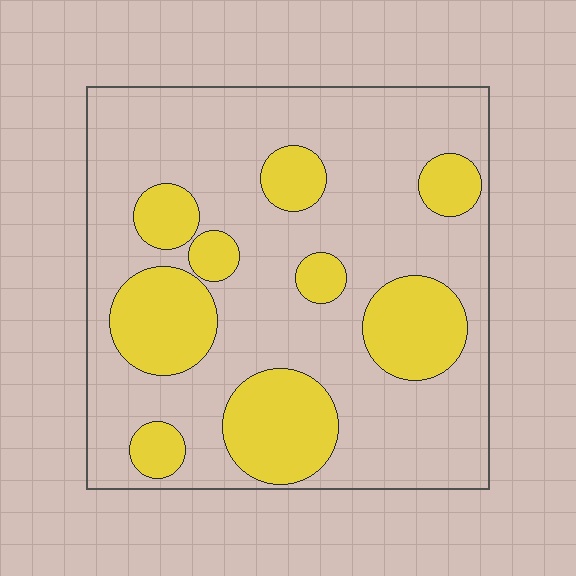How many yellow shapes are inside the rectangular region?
9.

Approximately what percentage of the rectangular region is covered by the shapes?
Approximately 30%.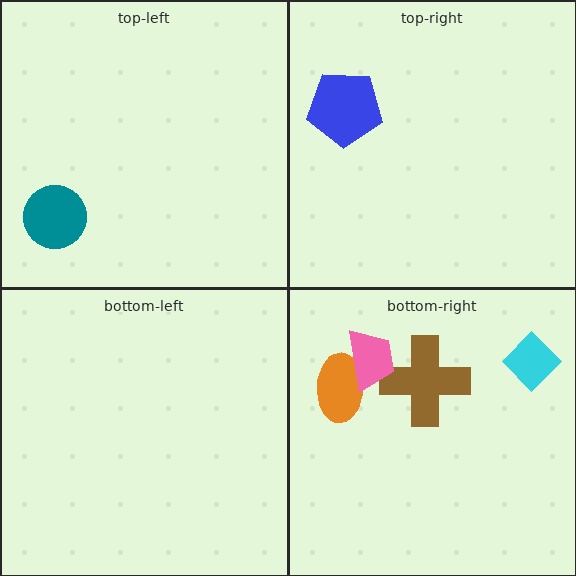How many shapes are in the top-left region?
1.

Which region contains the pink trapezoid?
The bottom-right region.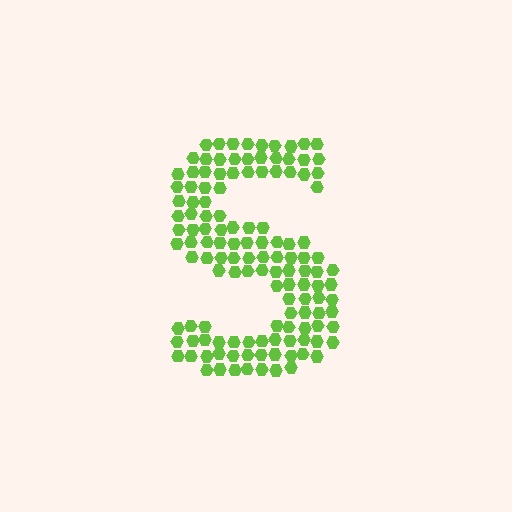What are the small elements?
The small elements are hexagons.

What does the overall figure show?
The overall figure shows the letter S.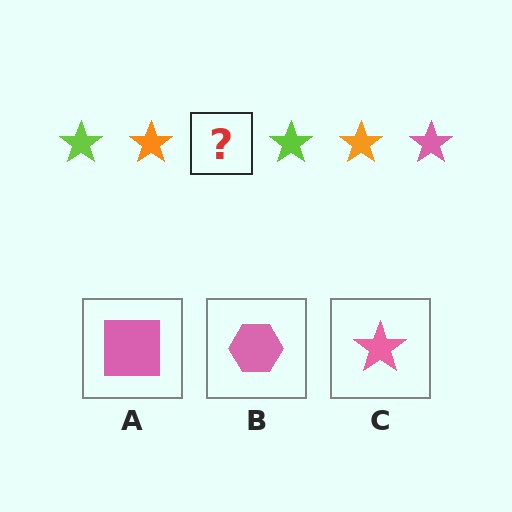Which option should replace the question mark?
Option C.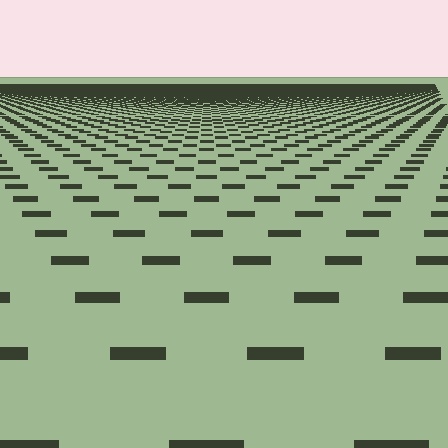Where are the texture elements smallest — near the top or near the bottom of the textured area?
Near the top.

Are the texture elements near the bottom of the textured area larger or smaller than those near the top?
Larger. Near the bottom, elements are closer to the viewer and appear at a bigger on-screen size.